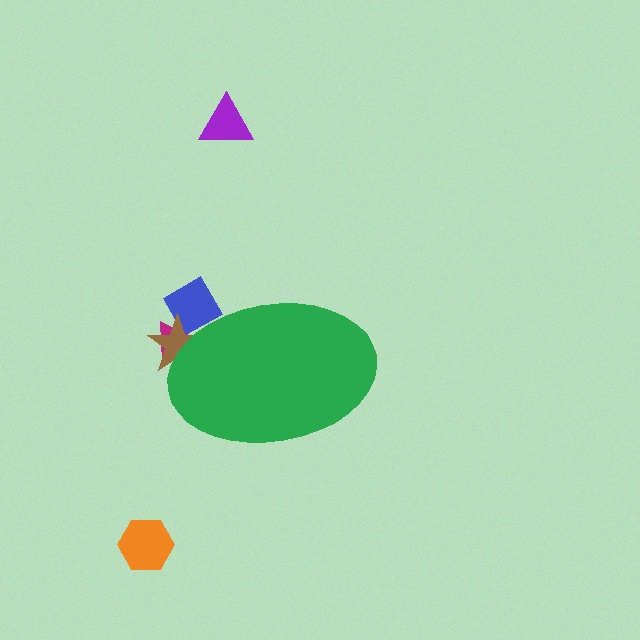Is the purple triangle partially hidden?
No, the purple triangle is fully visible.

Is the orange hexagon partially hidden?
No, the orange hexagon is fully visible.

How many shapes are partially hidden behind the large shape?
3 shapes are partially hidden.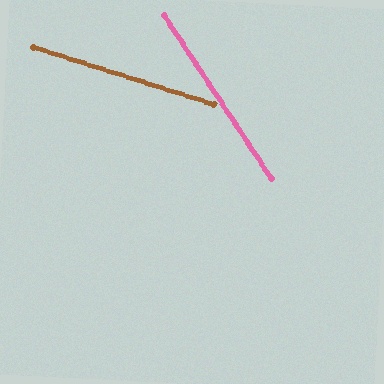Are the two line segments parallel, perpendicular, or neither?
Neither parallel nor perpendicular — they differ by about 39°.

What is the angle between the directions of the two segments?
Approximately 39 degrees.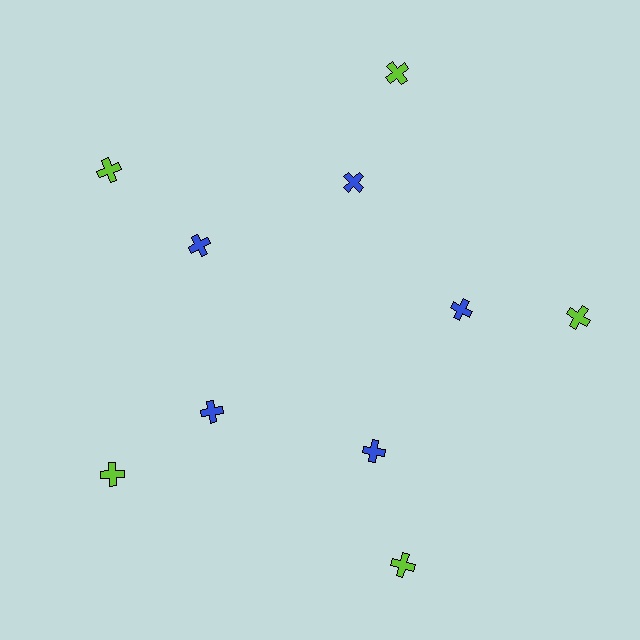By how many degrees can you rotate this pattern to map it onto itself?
The pattern maps onto itself every 72 degrees of rotation.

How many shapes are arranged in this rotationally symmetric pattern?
There are 10 shapes, arranged in 5 groups of 2.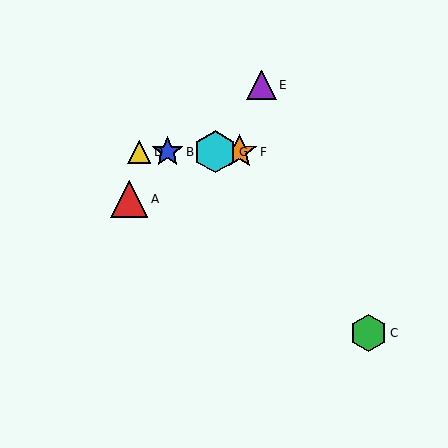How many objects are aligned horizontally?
4 objects (B, D, F, G) are aligned horizontally.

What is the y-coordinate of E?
Object E is at y≈85.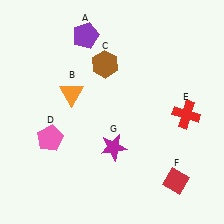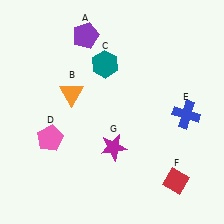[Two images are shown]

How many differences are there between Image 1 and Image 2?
There are 2 differences between the two images.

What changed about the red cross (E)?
In Image 1, E is red. In Image 2, it changed to blue.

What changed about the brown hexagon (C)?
In Image 1, C is brown. In Image 2, it changed to teal.